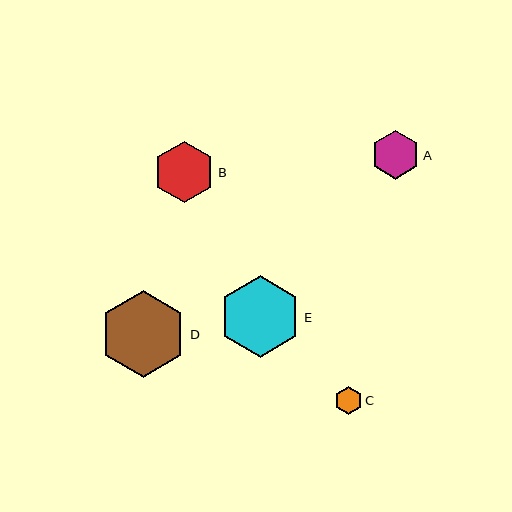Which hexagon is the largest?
Hexagon D is the largest with a size of approximately 87 pixels.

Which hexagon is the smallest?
Hexagon C is the smallest with a size of approximately 28 pixels.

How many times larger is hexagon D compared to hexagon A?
Hexagon D is approximately 1.8 times the size of hexagon A.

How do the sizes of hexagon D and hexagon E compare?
Hexagon D and hexagon E are approximately the same size.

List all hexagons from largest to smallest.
From largest to smallest: D, E, B, A, C.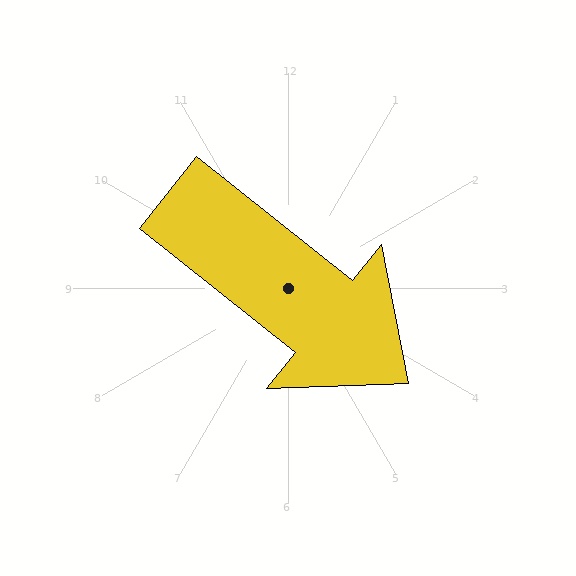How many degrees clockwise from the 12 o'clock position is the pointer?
Approximately 128 degrees.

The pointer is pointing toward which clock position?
Roughly 4 o'clock.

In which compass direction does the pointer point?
Southeast.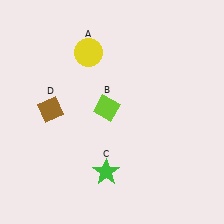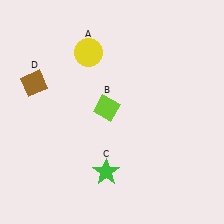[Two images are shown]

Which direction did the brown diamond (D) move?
The brown diamond (D) moved up.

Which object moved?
The brown diamond (D) moved up.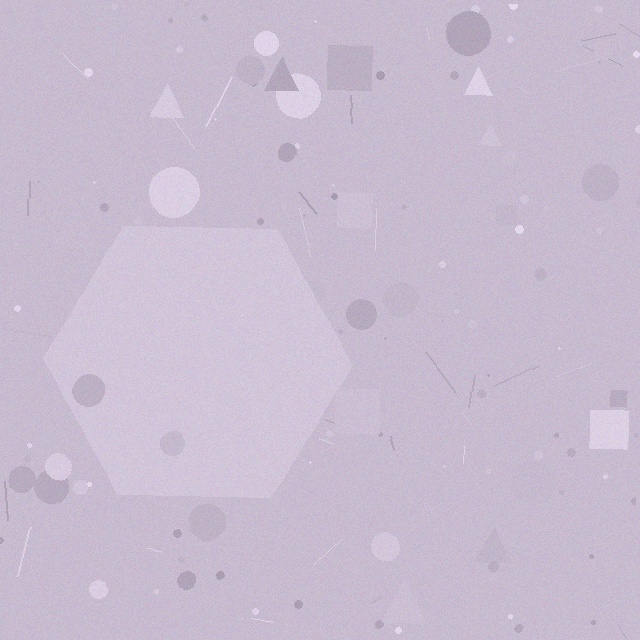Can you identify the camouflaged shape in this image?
The camouflaged shape is a hexagon.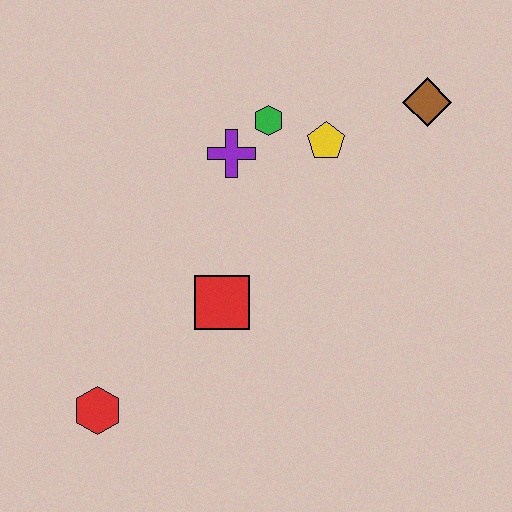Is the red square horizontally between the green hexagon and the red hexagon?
Yes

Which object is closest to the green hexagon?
The purple cross is closest to the green hexagon.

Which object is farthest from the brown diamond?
The red hexagon is farthest from the brown diamond.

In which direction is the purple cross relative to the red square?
The purple cross is above the red square.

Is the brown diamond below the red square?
No